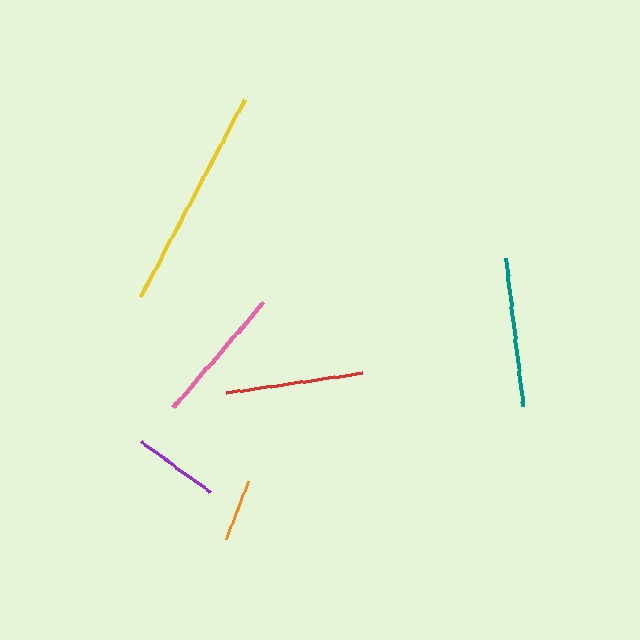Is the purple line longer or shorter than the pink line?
The pink line is longer than the purple line.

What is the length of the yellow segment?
The yellow segment is approximately 224 pixels long.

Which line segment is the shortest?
The orange line is the shortest at approximately 62 pixels.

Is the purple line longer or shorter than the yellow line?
The yellow line is longer than the purple line.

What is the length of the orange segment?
The orange segment is approximately 62 pixels long.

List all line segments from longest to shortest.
From longest to shortest: yellow, teal, pink, red, purple, orange.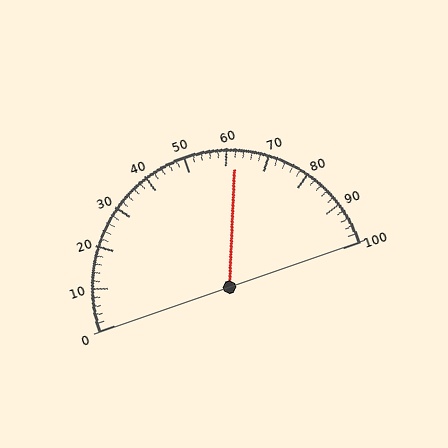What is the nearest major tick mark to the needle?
The nearest major tick mark is 60.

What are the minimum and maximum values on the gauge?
The gauge ranges from 0 to 100.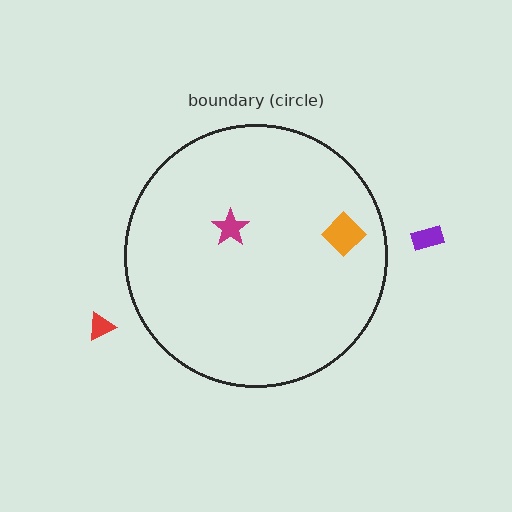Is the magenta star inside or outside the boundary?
Inside.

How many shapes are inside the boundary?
2 inside, 2 outside.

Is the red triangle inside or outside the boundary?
Outside.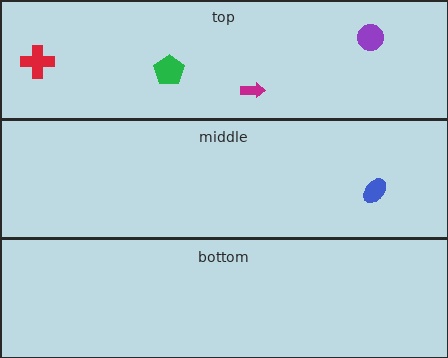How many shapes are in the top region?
4.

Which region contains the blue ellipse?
The middle region.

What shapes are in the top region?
The purple circle, the magenta arrow, the green pentagon, the red cross.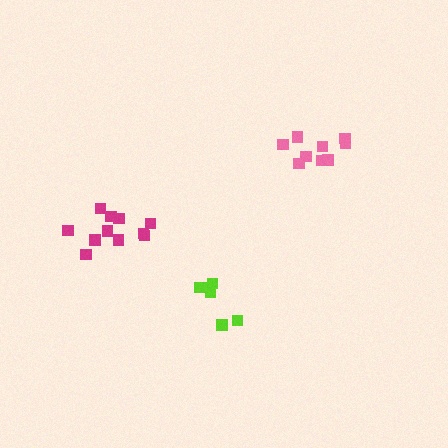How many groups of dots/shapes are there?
There are 3 groups.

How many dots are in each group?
Group 1: 11 dots, Group 2: 9 dots, Group 3: 6 dots (26 total).